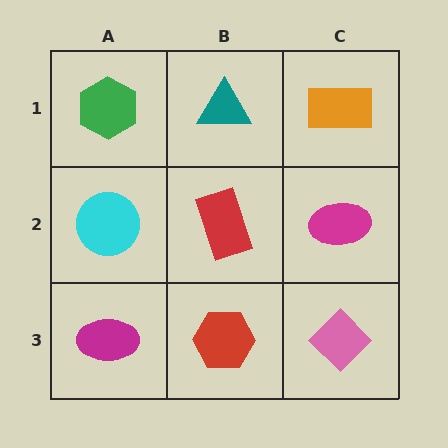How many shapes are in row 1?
3 shapes.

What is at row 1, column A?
A green hexagon.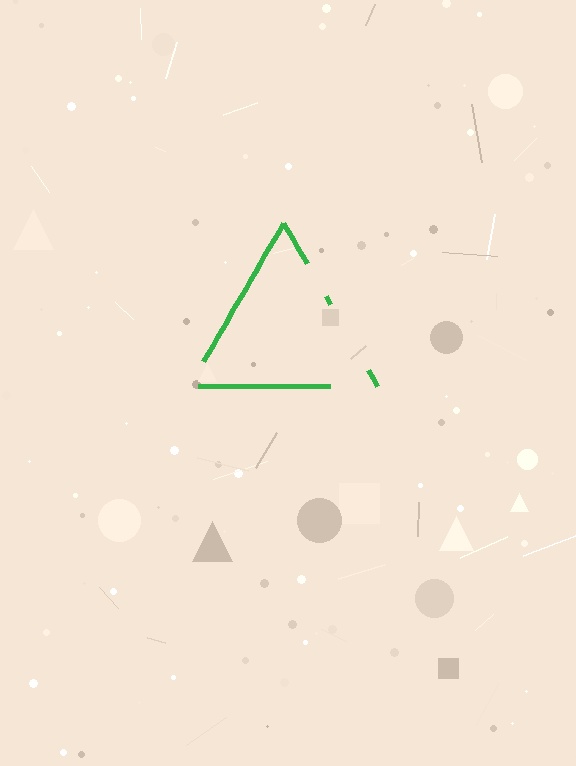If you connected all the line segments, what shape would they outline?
They would outline a triangle.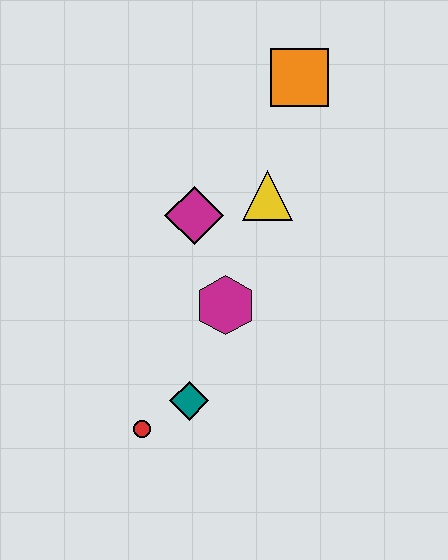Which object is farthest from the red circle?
The orange square is farthest from the red circle.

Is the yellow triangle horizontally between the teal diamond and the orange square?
Yes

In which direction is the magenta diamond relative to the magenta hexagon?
The magenta diamond is above the magenta hexagon.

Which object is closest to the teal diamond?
The red circle is closest to the teal diamond.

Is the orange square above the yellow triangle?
Yes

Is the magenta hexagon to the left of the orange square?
Yes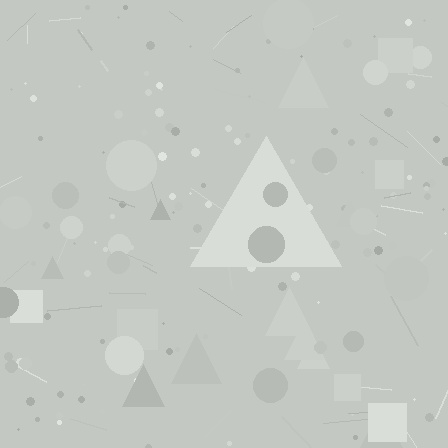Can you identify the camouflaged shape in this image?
The camouflaged shape is a triangle.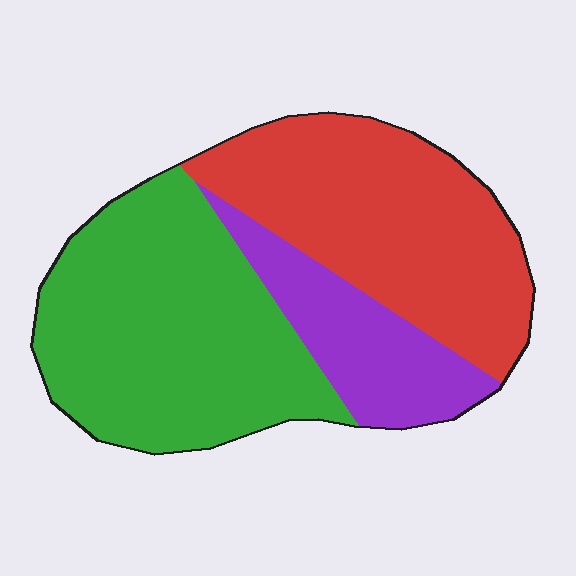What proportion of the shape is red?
Red covers around 40% of the shape.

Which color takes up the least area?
Purple, at roughly 20%.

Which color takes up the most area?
Green, at roughly 45%.